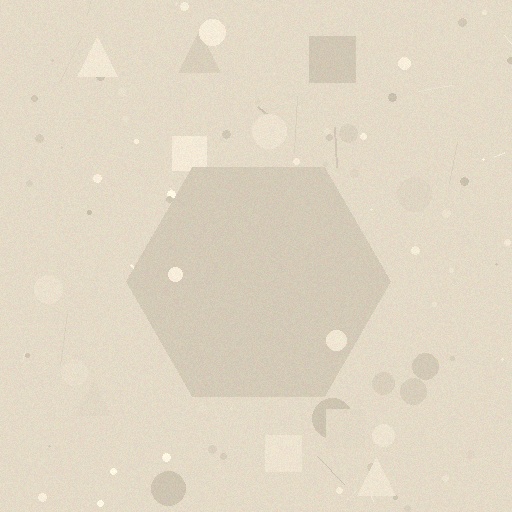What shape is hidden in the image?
A hexagon is hidden in the image.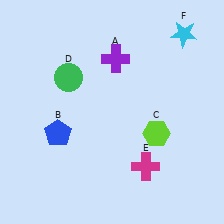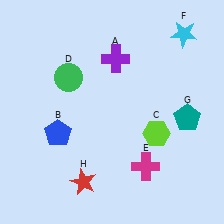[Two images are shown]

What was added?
A teal pentagon (G), a red star (H) were added in Image 2.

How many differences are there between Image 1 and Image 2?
There are 2 differences between the two images.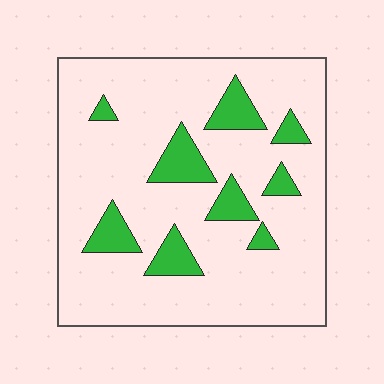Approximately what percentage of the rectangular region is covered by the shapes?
Approximately 15%.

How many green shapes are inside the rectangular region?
9.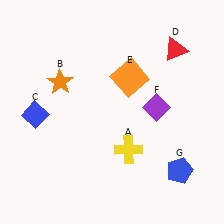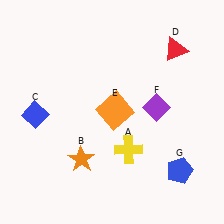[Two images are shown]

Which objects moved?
The objects that moved are: the orange star (B), the orange square (E).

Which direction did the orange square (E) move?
The orange square (E) moved down.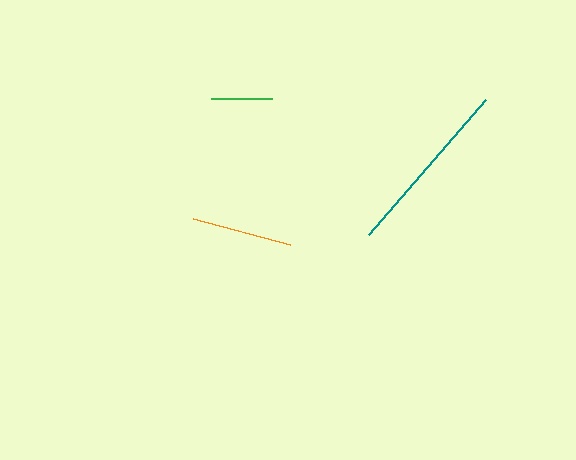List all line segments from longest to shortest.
From longest to shortest: teal, orange, green.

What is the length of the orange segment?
The orange segment is approximately 101 pixels long.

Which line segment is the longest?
The teal line is the longest at approximately 178 pixels.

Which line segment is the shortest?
The green line is the shortest at approximately 61 pixels.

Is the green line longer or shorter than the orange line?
The orange line is longer than the green line.